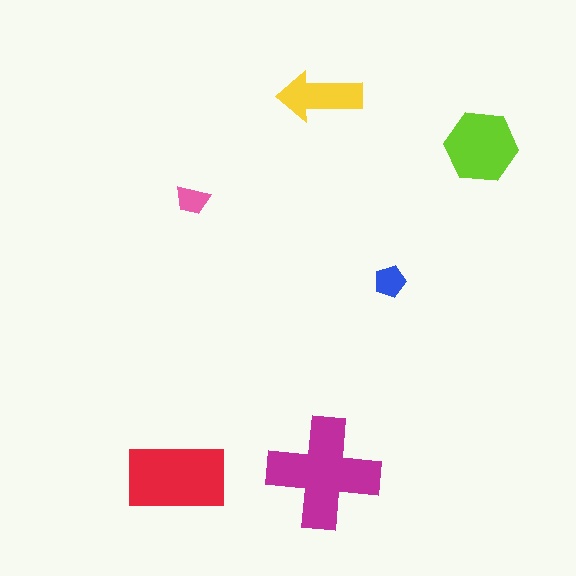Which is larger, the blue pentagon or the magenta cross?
The magenta cross.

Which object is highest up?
The yellow arrow is topmost.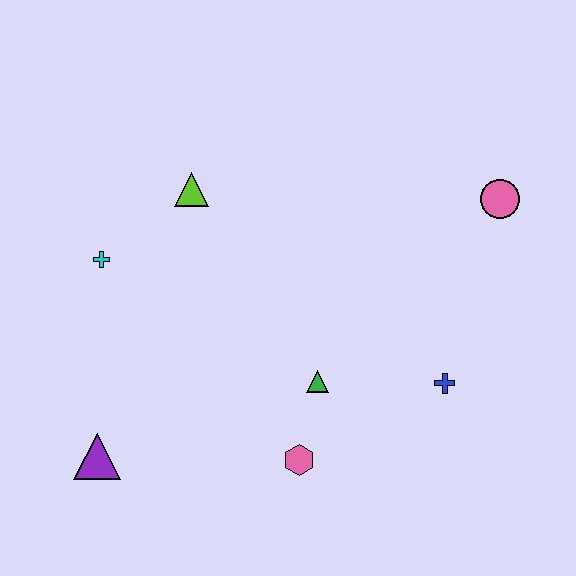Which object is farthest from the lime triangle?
The blue cross is farthest from the lime triangle.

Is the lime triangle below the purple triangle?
No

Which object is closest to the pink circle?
The blue cross is closest to the pink circle.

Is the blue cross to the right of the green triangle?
Yes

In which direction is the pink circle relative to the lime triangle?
The pink circle is to the right of the lime triangle.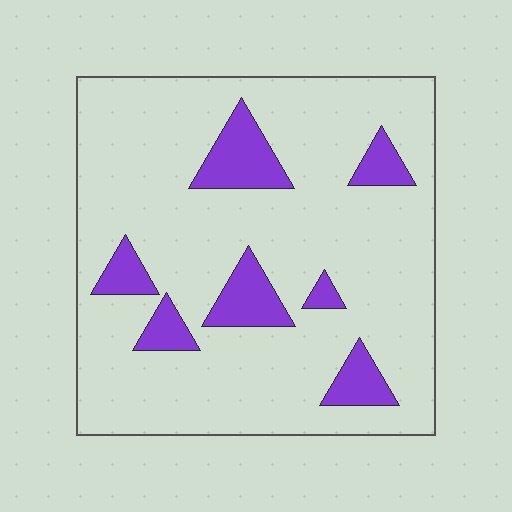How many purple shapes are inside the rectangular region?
7.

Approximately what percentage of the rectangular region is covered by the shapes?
Approximately 15%.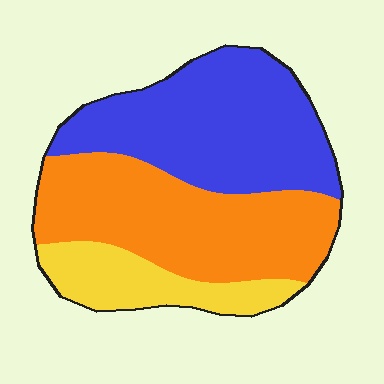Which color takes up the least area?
Yellow, at roughly 15%.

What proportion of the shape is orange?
Orange takes up about two fifths (2/5) of the shape.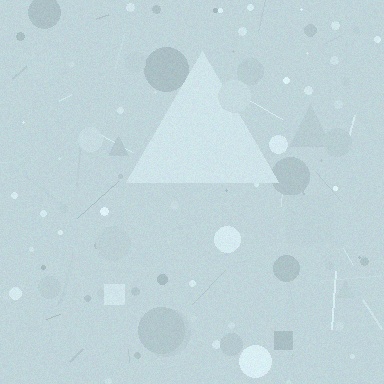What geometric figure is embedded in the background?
A triangle is embedded in the background.